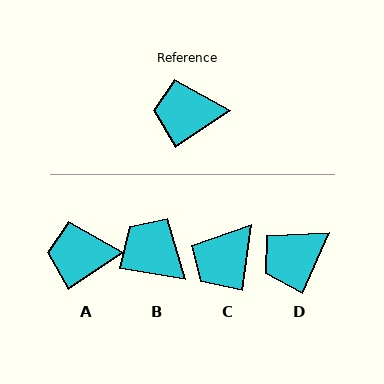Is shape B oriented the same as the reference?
No, it is off by about 44 degrees.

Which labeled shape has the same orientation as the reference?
A.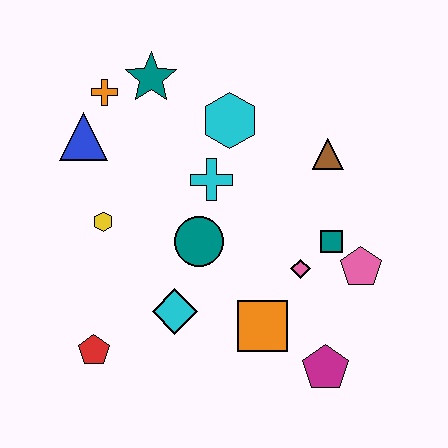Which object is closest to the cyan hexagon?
The cyan cross is closest to the cyan hexagon.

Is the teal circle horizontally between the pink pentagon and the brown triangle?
No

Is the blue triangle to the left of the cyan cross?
Yes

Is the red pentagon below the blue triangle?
Yes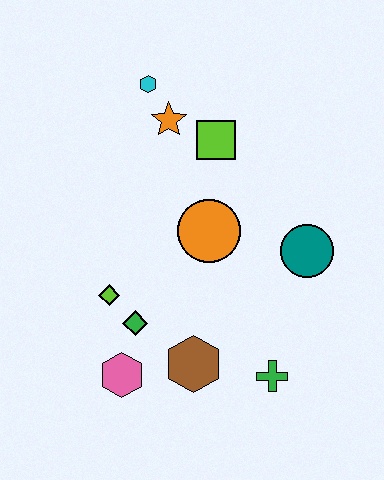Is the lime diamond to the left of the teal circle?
Yes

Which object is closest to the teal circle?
The orange circle is closest to the teal circle.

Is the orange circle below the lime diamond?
No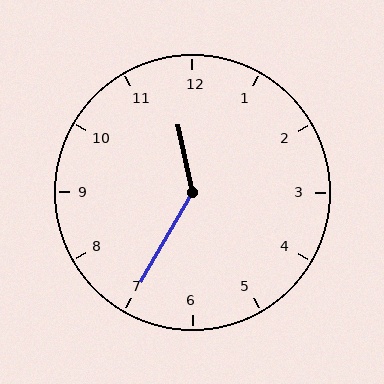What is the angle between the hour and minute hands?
Approximately 138 degrees.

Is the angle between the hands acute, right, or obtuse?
It is obtuse.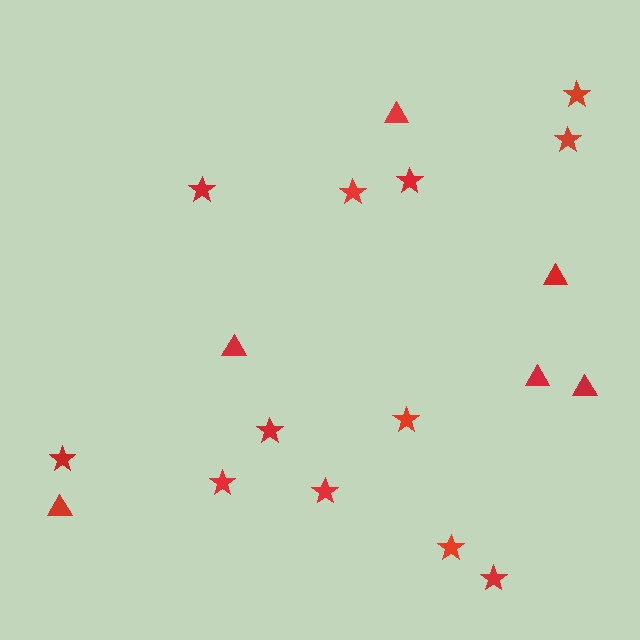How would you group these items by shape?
There are 2 groups: one group of stars (12) and one group of triangles (6).